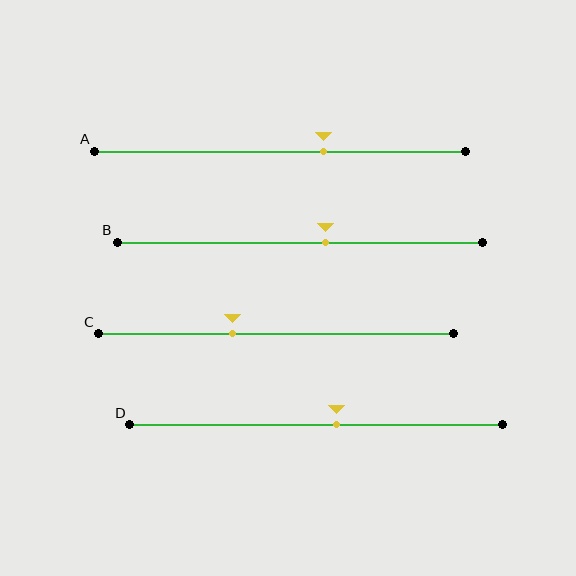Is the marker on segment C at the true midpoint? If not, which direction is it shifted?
No, the marker on segment C is shifted to the left by about 12% of the segment length.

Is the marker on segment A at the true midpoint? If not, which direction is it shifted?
No, the marker on segment A is shifted to the right by about 12% of the segment length.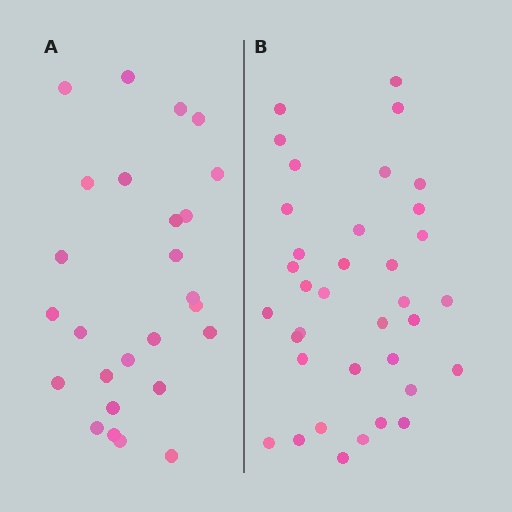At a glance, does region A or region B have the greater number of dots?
Region B (the right region) has more dots.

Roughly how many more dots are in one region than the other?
Region B has roughly 10 or so more dots than region A.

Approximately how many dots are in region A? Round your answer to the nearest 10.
About 30 dots. (The exact count is 26, which rounds to 30.)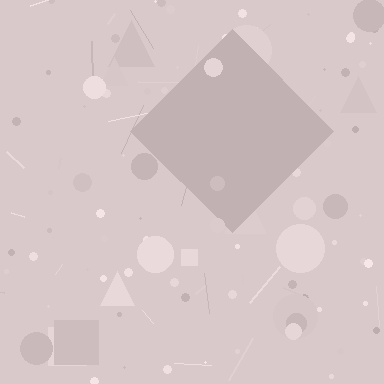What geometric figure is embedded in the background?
A diamond is embedded in the background.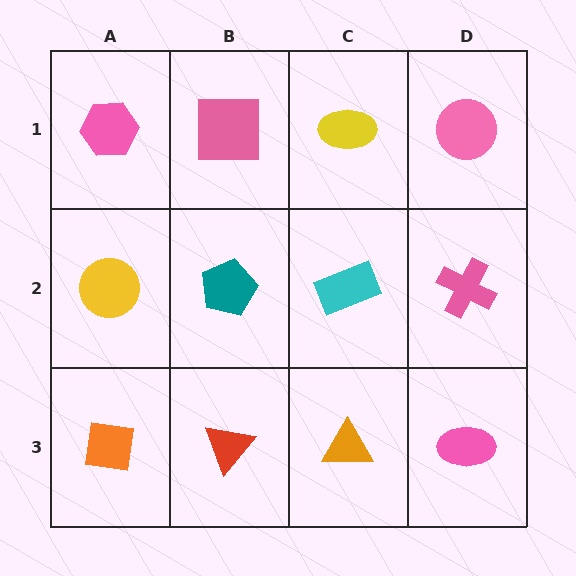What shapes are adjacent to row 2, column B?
A pink square (row 1, column B), a red triangle (row 3, column B), a yellow circle (row 2, column A), a cyan rectangle (row 2, column C).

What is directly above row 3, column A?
A yellow circle.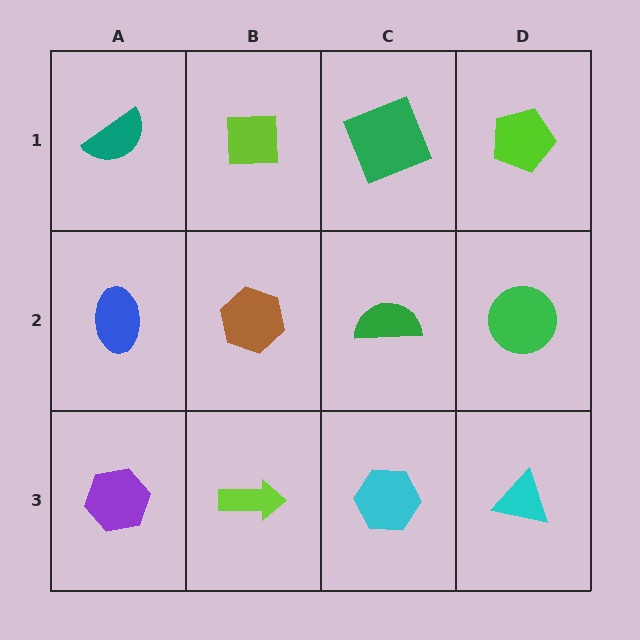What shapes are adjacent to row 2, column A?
A teal semicircle (row 1, column A), a purple hexagon (row 3, column A), a brown hexagon (row 2, column B).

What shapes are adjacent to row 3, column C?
A green semicircle (row 2, column C), a lime arrow (row 3, column B), a cyan triangle (row 3, column D).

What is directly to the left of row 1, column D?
A green square.